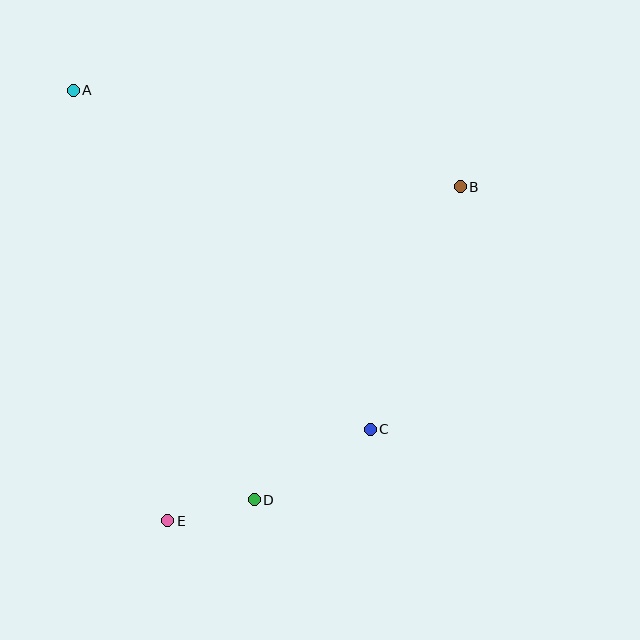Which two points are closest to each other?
Points D and E are closest to each other.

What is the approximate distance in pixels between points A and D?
The distance between A and D is approximately 448 pixels.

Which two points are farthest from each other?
Points A and C are farthest from each other.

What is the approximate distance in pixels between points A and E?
The distance between A and E is approximately 441 pixels.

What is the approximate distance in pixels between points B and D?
The distance between B and D is approximately 375 pixels.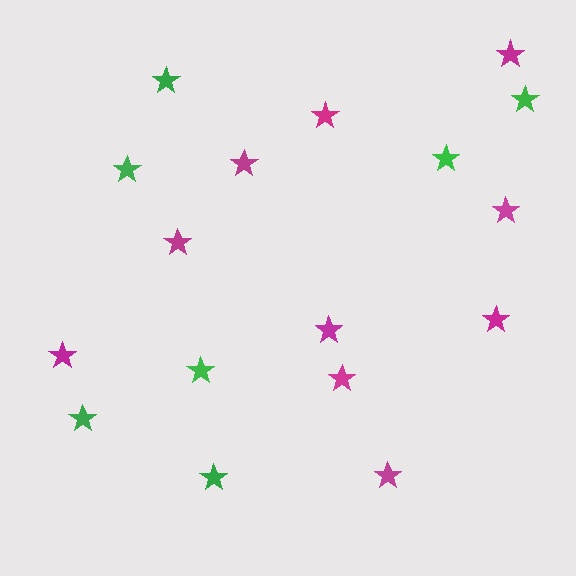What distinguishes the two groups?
There are 2 groups: one group of green stars (7) and one group of magenta stars (10).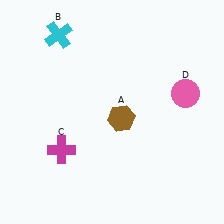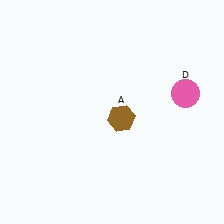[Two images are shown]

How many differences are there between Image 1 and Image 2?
There are 2 differences between the two images.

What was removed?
The magenta cross (C), the cyan cross (B) were removed in Image 2.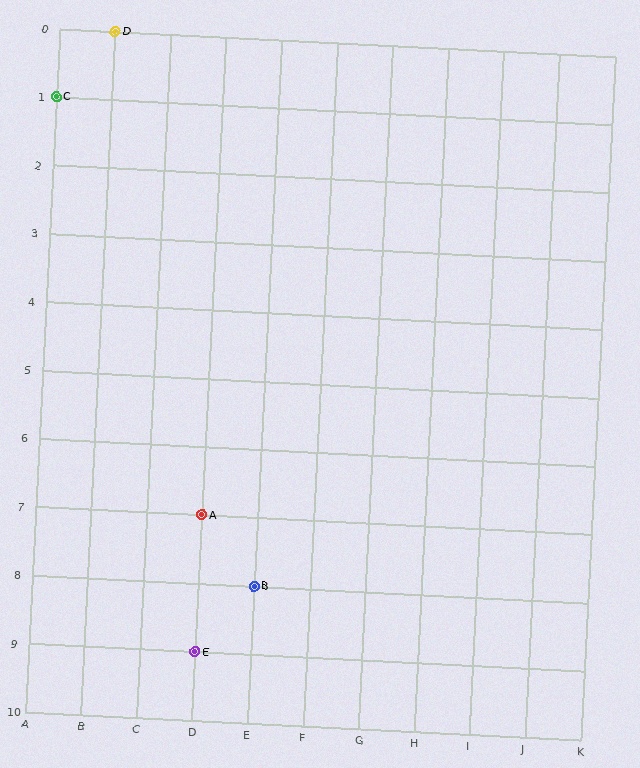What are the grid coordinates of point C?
Point C is at grid coordinates (A, 1).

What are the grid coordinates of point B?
Point B is at grid coordinates (E, 8).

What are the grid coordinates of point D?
Point D is at grid coordinates (B, 0).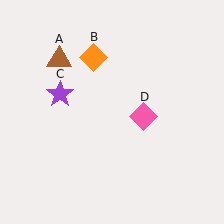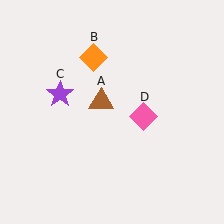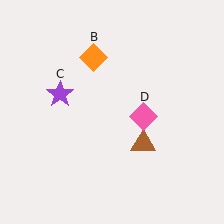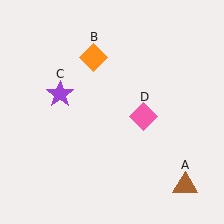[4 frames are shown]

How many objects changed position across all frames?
1 object changed position: brown triangle (object A).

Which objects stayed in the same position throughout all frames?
Orange diamond (object B) and purple star (object C) and pink diamond (object D) remained stationary.